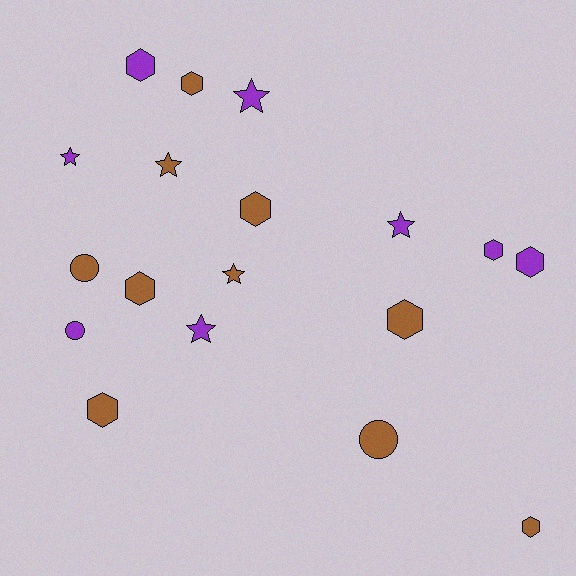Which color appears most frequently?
Brown, with 10 objects.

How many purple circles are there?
There is 1 purple circle.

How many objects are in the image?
There are 18 objects.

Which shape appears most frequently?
Hexagon, with 9 objects.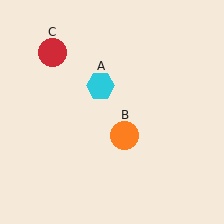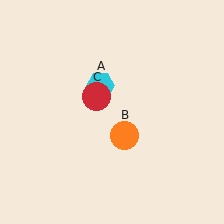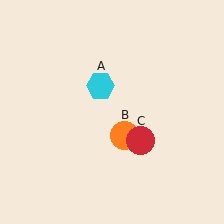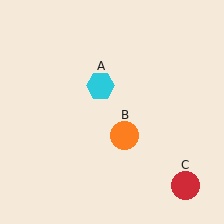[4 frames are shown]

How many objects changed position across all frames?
1 object changed position: red circle (object C).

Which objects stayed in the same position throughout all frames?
Cyan hexagon (object A) and orange circle (object B) remained stationary.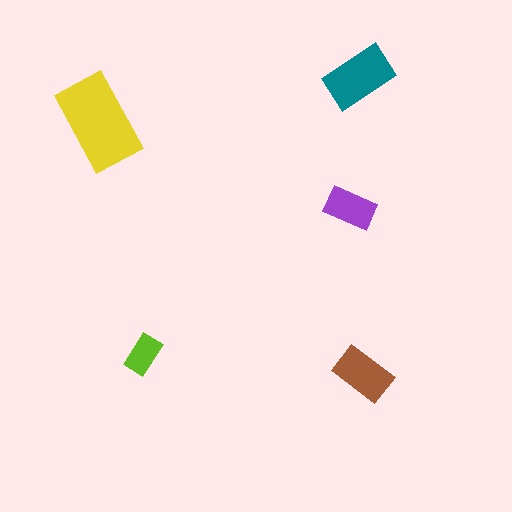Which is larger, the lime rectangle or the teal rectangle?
The teal one.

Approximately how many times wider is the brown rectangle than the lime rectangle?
About 1.5 times wider.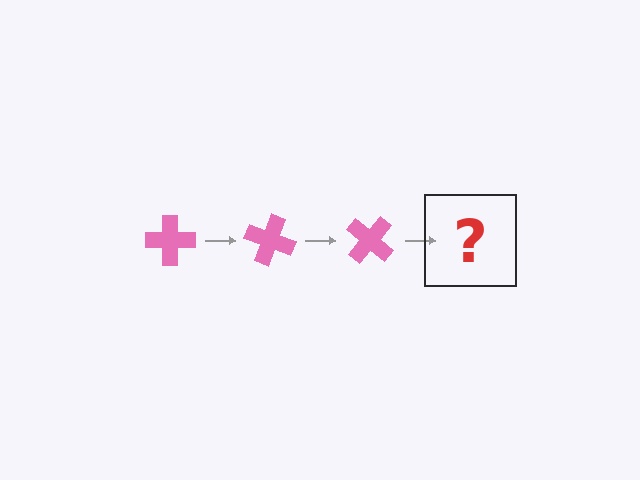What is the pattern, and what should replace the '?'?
The pattern is that the cross rotates 20 degrees each step. The '?' should be a pink cross rotated 60 degrees.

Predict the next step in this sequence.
The next step is a pink cross rotated 60 degrees.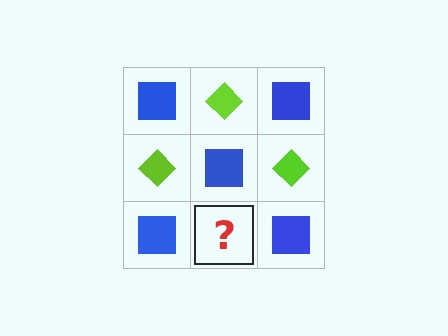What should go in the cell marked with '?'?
The missing cell should contain a lime diamond.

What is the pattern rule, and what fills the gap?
The rule is that it alternates blue square and lime diamond in a checkerboard pattern. The gap should be filled with a lime diamond.